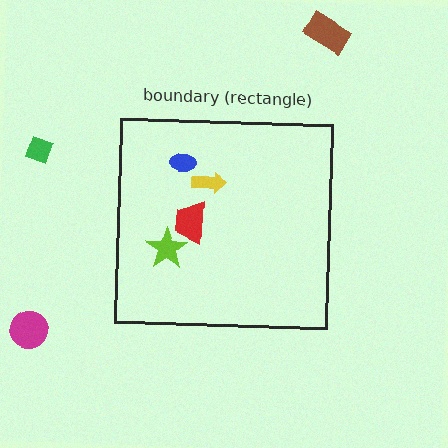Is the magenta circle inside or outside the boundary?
Outside.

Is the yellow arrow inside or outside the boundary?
Inside.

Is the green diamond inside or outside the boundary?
Outside.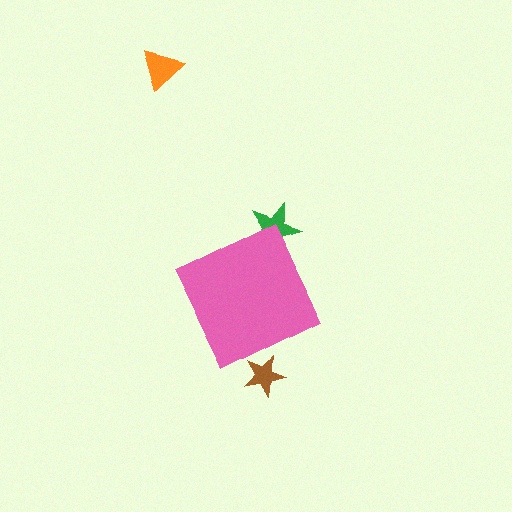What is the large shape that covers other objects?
A pink diamond.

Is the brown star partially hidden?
Yes, the brown star is partially hidden behind the pink diamond.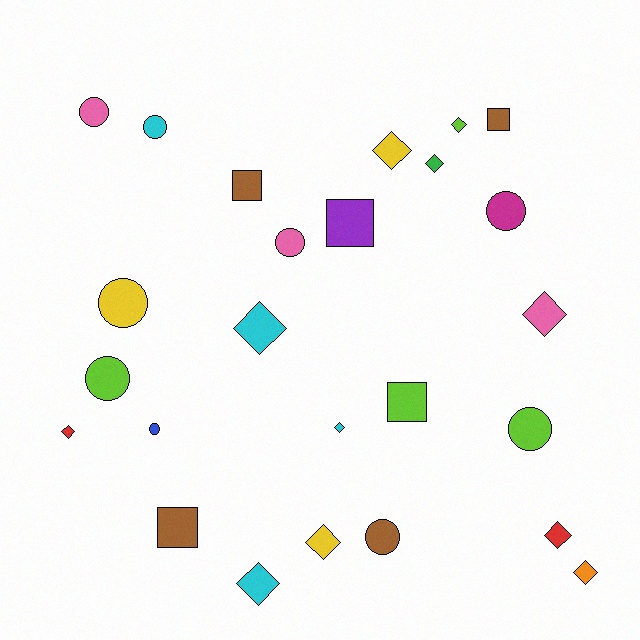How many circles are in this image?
There are 9 circles.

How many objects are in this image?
There are 25 objects.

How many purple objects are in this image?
There is 1 purple object.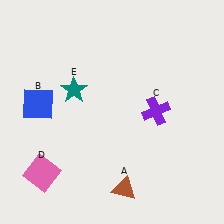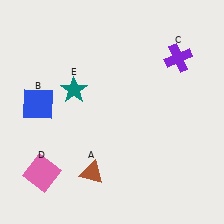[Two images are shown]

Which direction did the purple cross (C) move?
The purple cross (C) moved up.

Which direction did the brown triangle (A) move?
The brown triangle (A) moved left.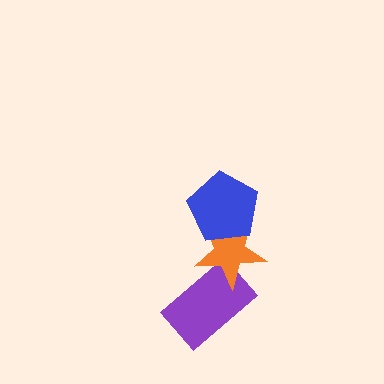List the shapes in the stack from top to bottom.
From top to bottom: the blue pentagon, the orange star, the purple rectangle.